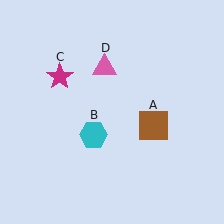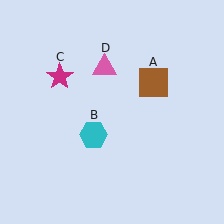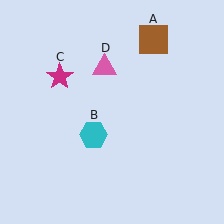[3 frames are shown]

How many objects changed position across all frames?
1 object changed position: brown square (object A).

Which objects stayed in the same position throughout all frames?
Cyan hexagon (object B) and magenta star (object C) and pink triangle (object D) remained stationary.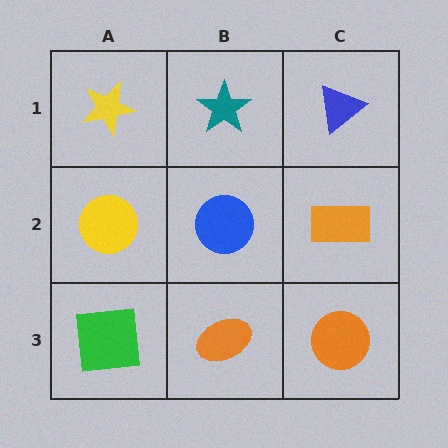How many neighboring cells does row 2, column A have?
3.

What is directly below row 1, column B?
A blue circle.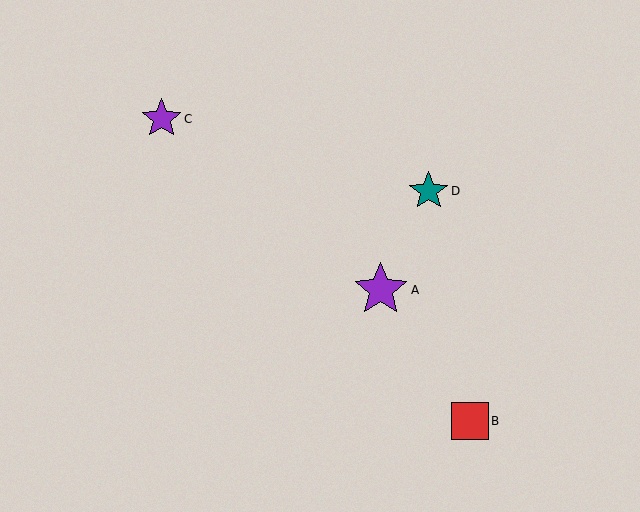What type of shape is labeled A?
Shape A is a purple star.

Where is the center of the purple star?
The center of the purple star is at (162, 119).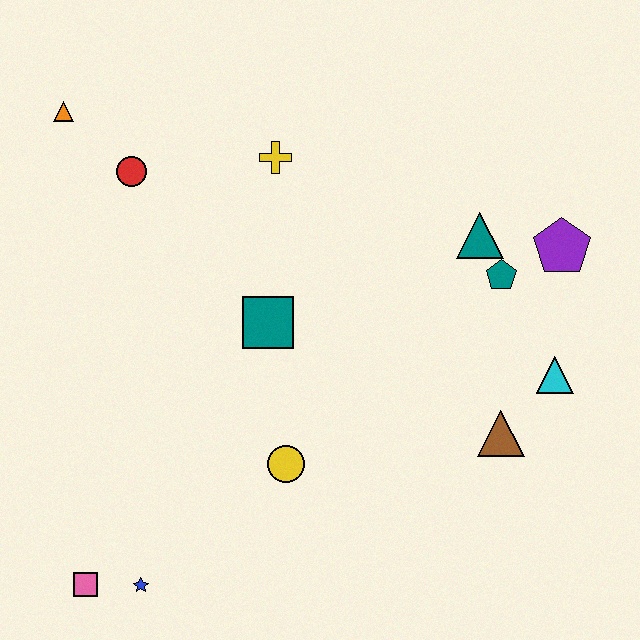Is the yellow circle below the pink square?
No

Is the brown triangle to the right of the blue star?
Yes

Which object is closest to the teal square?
The yellow circle is closest to the teal square.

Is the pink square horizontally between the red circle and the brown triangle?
No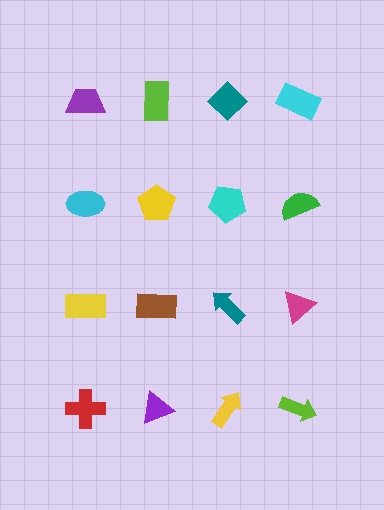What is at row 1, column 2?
A lime rectangle.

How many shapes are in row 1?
4 shapes.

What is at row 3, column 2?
A brown rectangle.